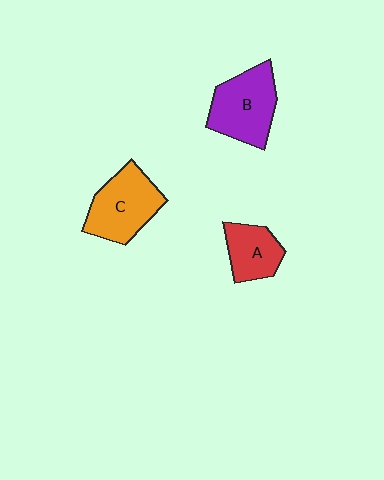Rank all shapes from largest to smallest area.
From largest to smallest: C (orange), B (purple), A (red).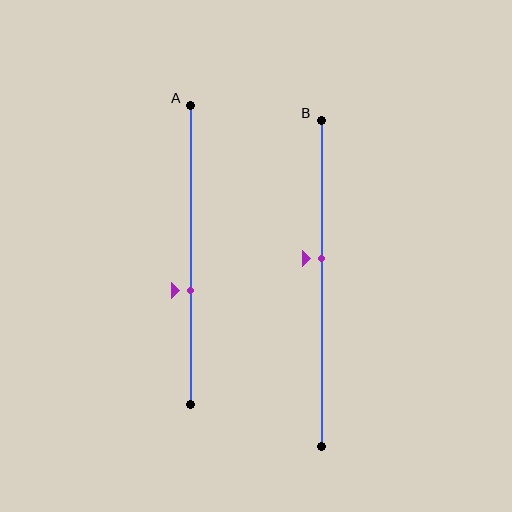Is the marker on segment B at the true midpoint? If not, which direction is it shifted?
No, the marker on segment B is shifted upward by about 8% of the segment length.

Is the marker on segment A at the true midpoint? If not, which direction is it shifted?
No, the marker on segment A is shifted downward by about 12% of the segment length.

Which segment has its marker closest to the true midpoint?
Segment B has its marker closest to the true midpoint.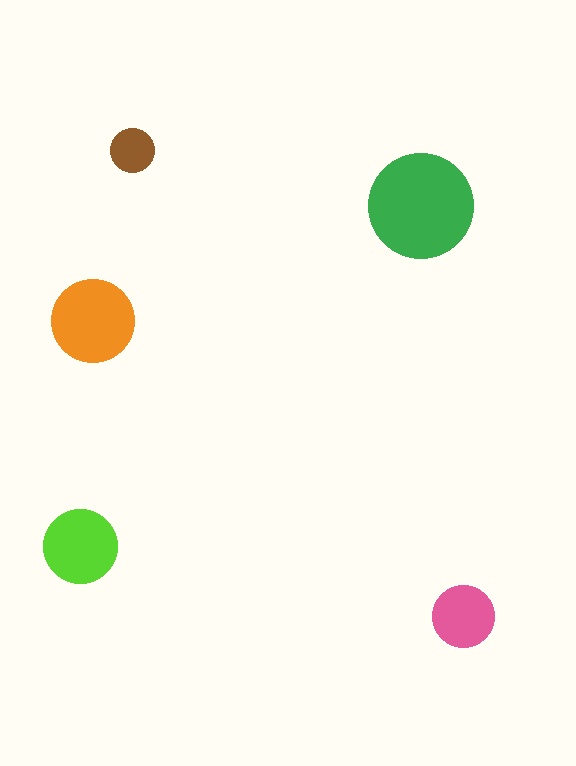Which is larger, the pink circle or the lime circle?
The lime one.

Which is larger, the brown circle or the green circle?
The green one.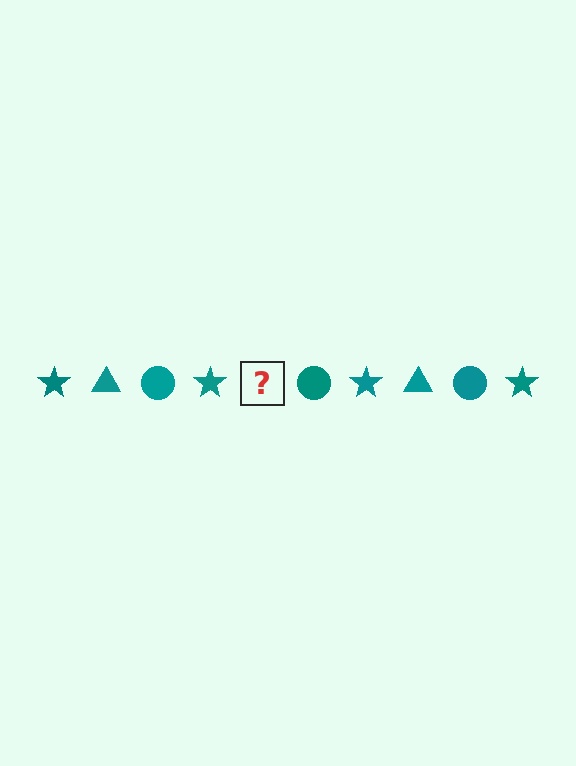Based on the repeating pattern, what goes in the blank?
The blank should be a teal triangle.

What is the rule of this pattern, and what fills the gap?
The rule is that the pattern cycles through star, triangle, circle shapes in teal. The gap should be filled with a teal triangle.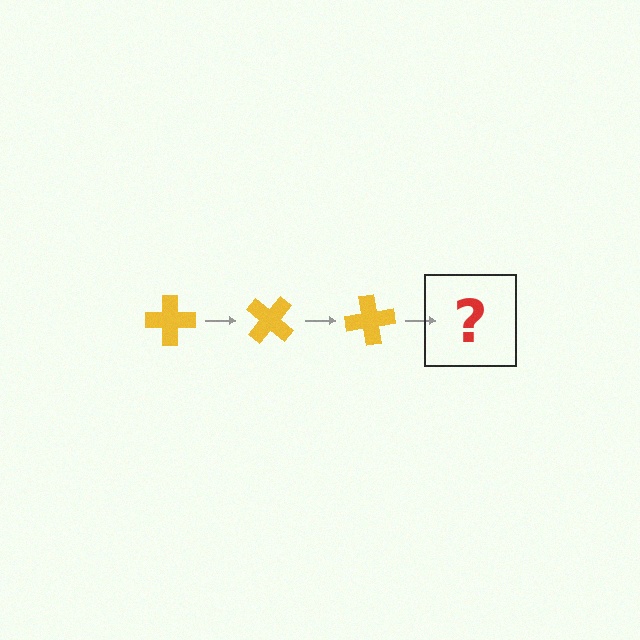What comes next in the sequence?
The next element should be a yellow cross rotated 120 degrees.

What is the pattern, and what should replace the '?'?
The pattern is that the cross rotates 40 degrees each step. The '?' should be a yellow cross rotated 120 degrees.